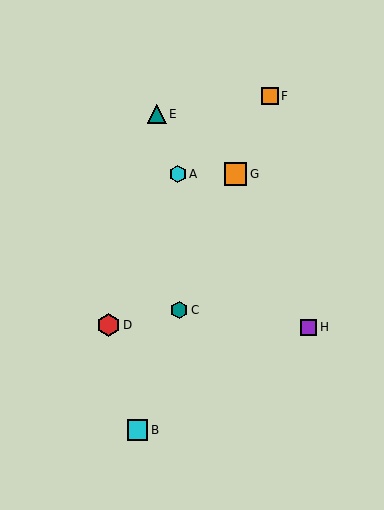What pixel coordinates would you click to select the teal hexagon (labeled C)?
Click at (179, 310) to select the teal hexagon C.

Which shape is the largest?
The red hexagon (labeled D) is the largest.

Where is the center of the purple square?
The center of the purple square is at (309, 327).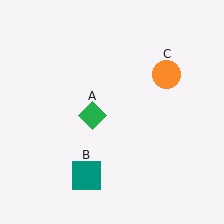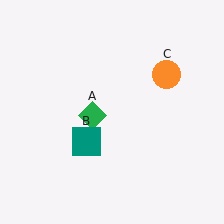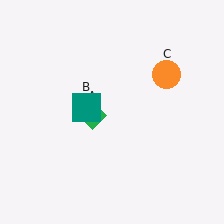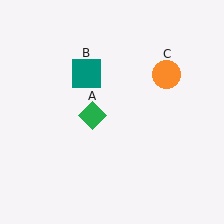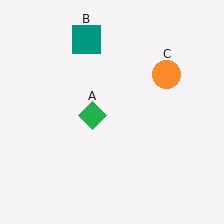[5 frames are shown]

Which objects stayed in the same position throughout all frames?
Green diamond (object A) and orange circle (object C) remained stationary.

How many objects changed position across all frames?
1 object changed position: teal square (object B).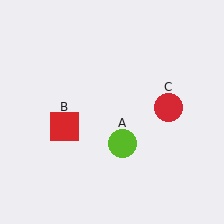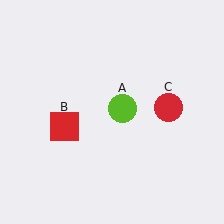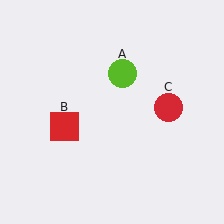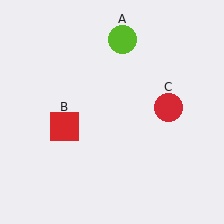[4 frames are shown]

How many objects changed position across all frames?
1 object changed position: lime circle (object A).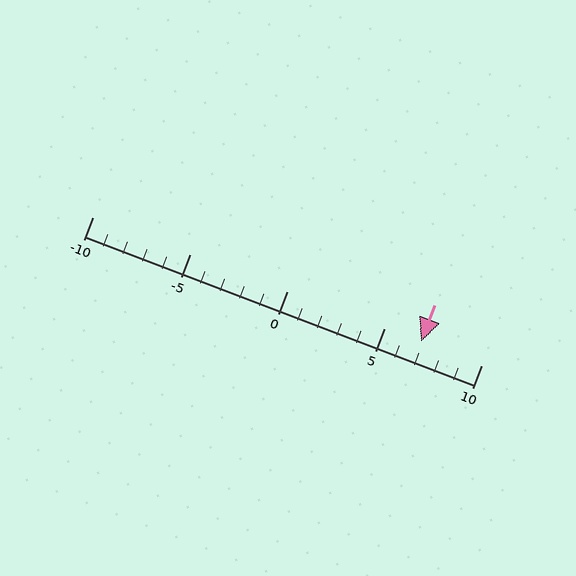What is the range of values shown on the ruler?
The ruler shows values from -10 to 10.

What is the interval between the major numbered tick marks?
The major tick marks are spaced 5 units apart.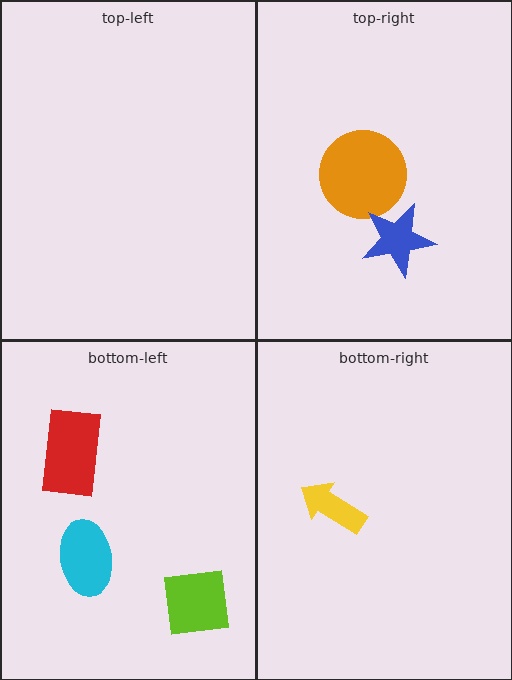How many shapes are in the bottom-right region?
1.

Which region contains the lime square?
The bottom-left region.